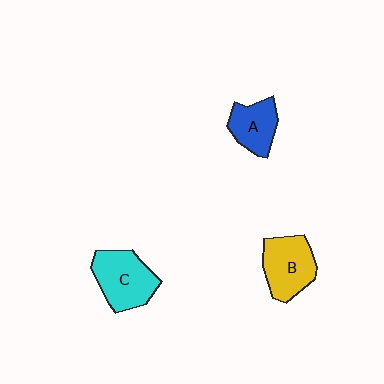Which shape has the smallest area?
Shape A (blue).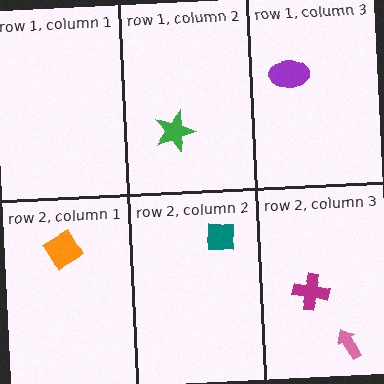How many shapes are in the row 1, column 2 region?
1.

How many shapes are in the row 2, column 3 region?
2.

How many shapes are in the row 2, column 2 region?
1.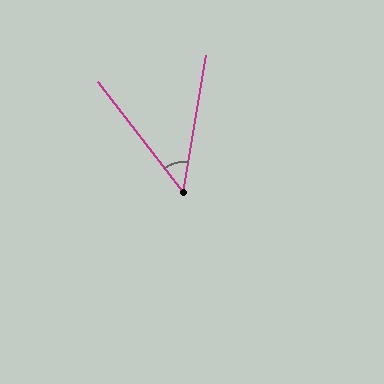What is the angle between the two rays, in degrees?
Approximately 47 degrees.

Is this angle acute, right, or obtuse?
It is acute.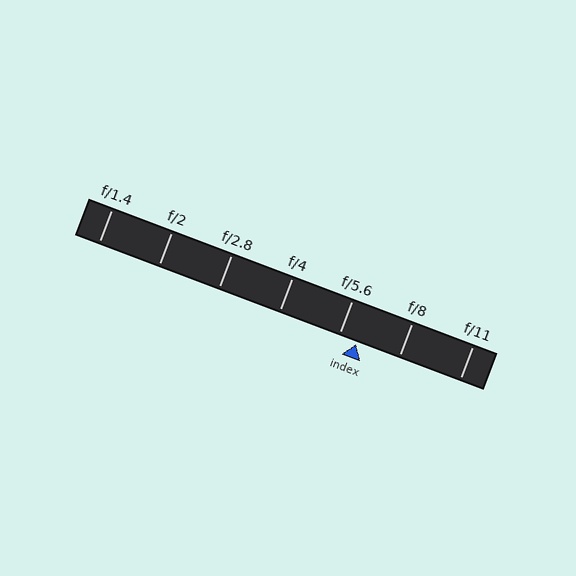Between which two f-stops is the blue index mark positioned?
The index mark is between f/5.6 and f/8.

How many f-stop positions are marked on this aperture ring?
There are 7 f-stop positions marked.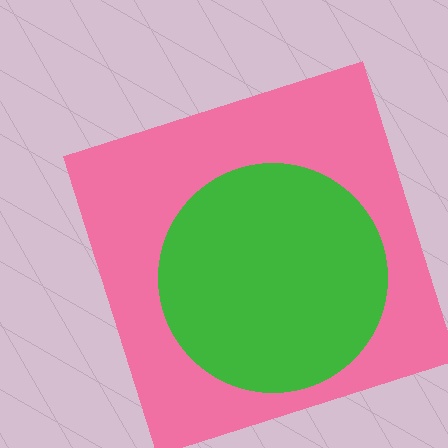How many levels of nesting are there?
2.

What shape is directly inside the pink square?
The green circle.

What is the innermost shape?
The green circle.